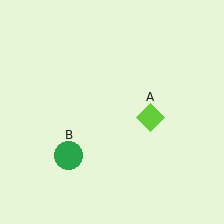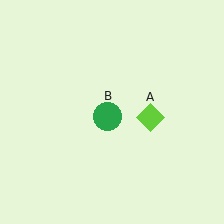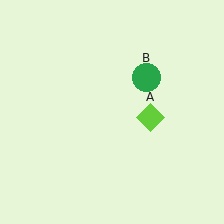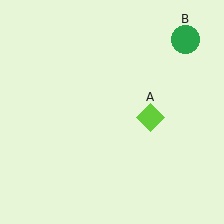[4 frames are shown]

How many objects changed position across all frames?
1 object changed position: green circle (object B).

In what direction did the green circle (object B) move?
The green circle (object B) moved up and to the right.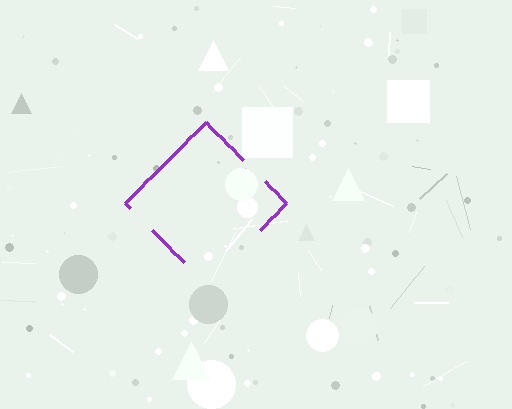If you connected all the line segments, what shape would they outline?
They would outline a diamond.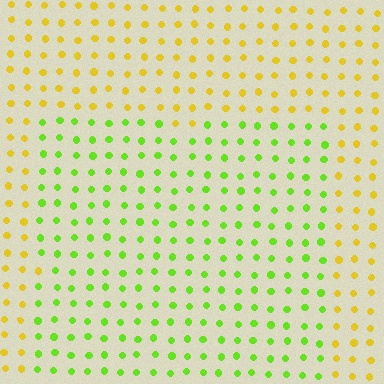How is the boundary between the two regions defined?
The boundary is defined purely by a slight shift in hue (about 48 degrees). Spacing, size, and orientation are identical on both sides.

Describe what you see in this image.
The image is filled with small yellow elements in a uniform arrangement. A rectangle-shaped region is visible where the elements are tinted to a slightly different hue, forming a subtle color boundary.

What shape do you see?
I see a rectangle.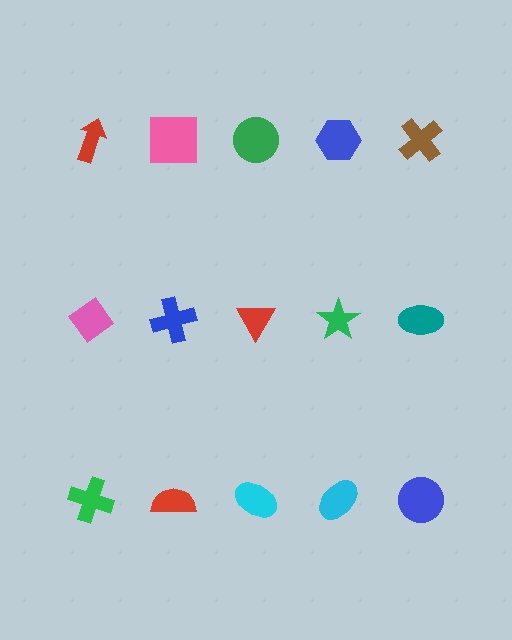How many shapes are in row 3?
5 shapes.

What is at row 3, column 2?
A red semicircle.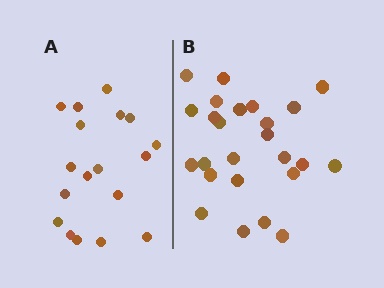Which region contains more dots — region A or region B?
Region B (the right region) has more dots.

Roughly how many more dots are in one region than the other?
Region B has roughly 8 or so more dots than region A.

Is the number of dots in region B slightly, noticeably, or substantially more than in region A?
Region B has noticeably more, but not dramatically so. The ratio is roughly 1.4 to 1.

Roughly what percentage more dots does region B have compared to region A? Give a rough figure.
About 40% more.